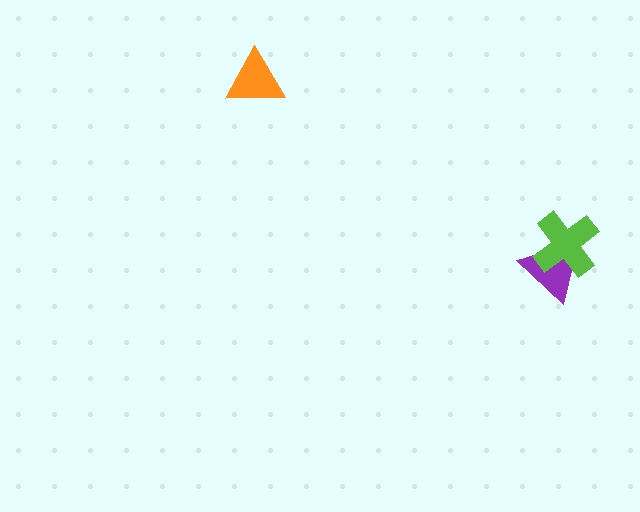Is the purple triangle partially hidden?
Yes, it is partially covered by another shape.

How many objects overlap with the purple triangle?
1 object overlaps with the purple triangle.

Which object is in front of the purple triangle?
The lime cross is in front of the purple triangle.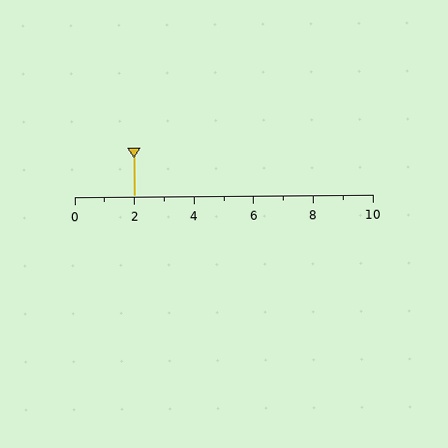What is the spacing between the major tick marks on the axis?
The major ticks are spaced 2 apart.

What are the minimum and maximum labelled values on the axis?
The axis runs from 0 to 10.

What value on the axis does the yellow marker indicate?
The marker indicates approximately 2.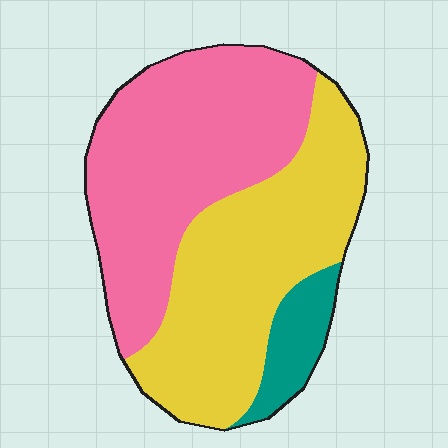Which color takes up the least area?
Teal, at roughly 10%.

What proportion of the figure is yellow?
Yellow covers 44% of the figure.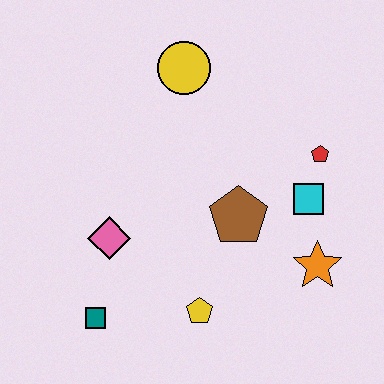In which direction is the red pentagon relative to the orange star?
The red pentagon is above the orange star.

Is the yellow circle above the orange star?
Yes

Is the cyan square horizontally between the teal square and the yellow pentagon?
No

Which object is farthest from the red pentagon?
The teal square is farthest from the red pentagon.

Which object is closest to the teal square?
The pink diamond is closest to the teal square.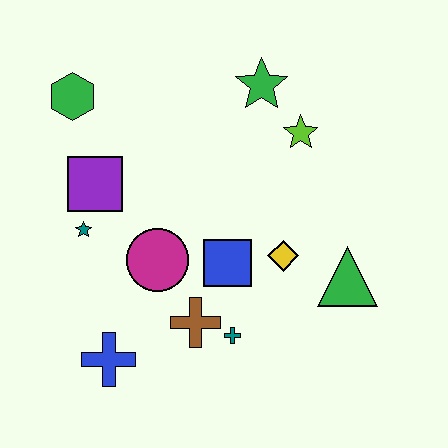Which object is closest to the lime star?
The green star is closest to the lime star.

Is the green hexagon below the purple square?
No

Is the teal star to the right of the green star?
No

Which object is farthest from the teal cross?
The green hexagon is farthest from the teal cross.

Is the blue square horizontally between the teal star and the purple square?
No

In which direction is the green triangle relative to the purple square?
The green triangle is to the right of the purple square.